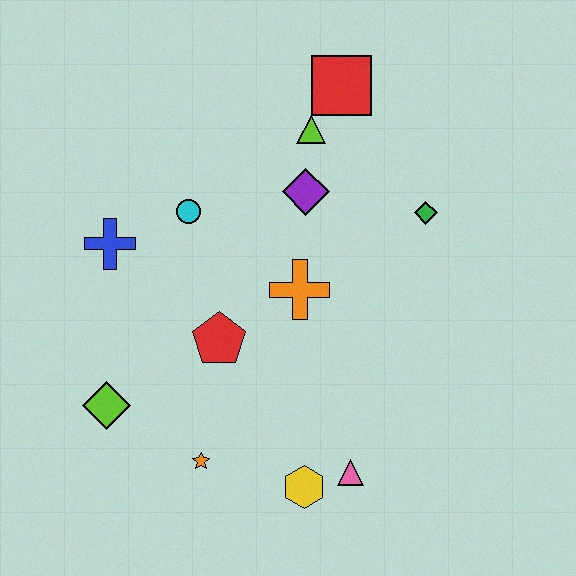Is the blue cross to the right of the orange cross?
No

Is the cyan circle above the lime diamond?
Yes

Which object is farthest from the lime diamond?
The red square is farthest from the lime diamond.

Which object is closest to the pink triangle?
The yellow hexagon is closest to the pink triangle.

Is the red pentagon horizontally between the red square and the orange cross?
No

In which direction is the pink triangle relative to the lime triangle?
The pink triangle is below the lime triangle.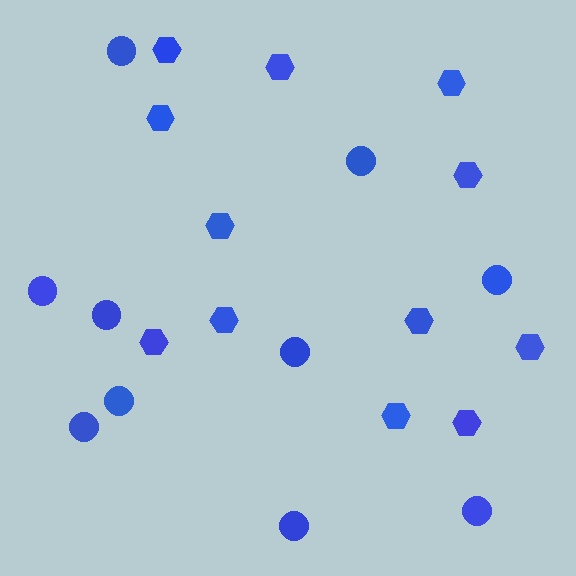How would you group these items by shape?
There are 2 groups: one group of circles (10) and one group of hexagons (12).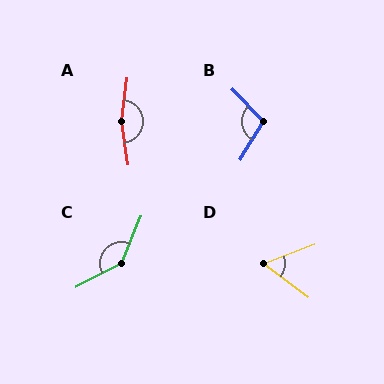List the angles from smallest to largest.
D (57°), B (105°), C (140°), A (164°).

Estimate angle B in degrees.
Approximately 105 degrees.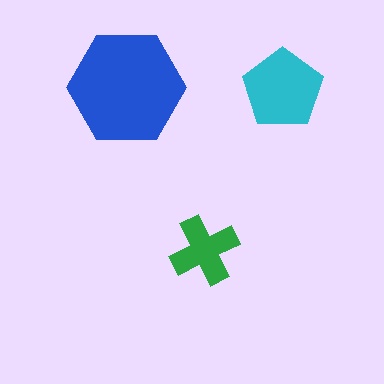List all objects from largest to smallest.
The blue hexagon, the cyan pentagon, the green cross.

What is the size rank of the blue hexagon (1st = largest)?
1st.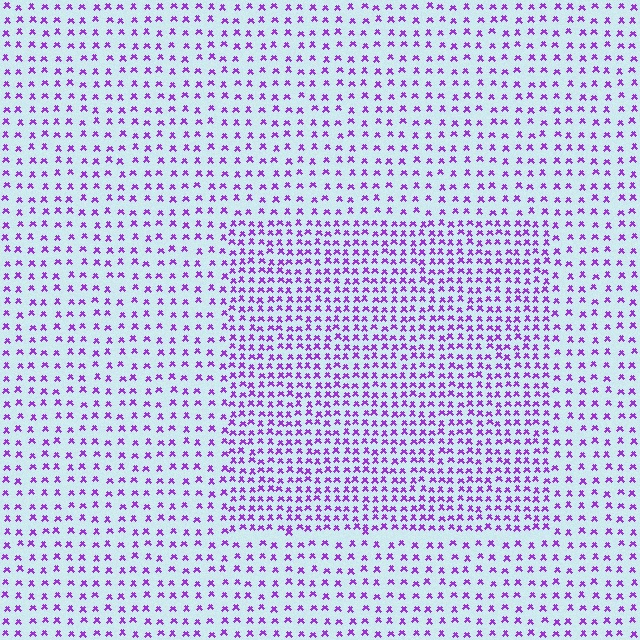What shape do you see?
I see a rectangle.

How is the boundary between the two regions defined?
The boundary is defined by a change in element density (approximately 1.8x ratio). All elements are the same color, size, and shape.